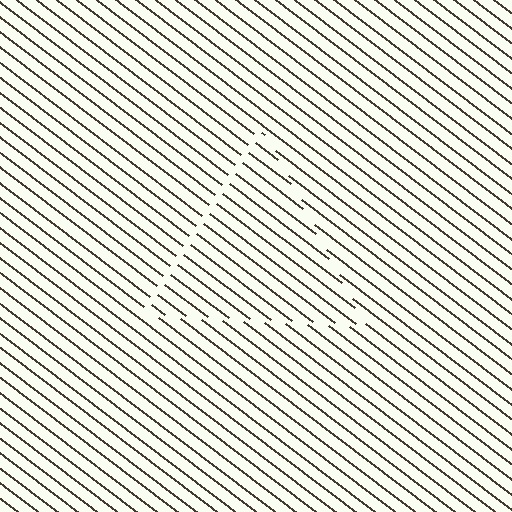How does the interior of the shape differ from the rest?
The interior of the shape contains the same grating, shifted by half a period — the contour is defined by the phase discontinuity where line-ends from the inner and outer gratings abut.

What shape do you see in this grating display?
An illusory triangle. The interior of the shape contains the same grating, shifted by half a period — the contour is defined by the phase discontinuity where line-ends from the inner and outer gratings abut.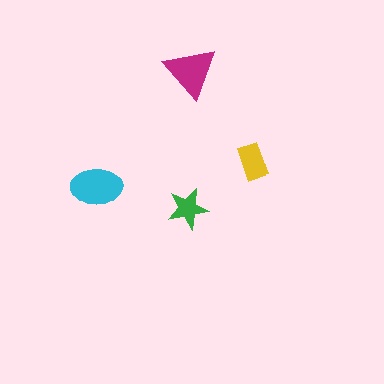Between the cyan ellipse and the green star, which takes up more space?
The cyan ellipse.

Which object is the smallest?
The green star.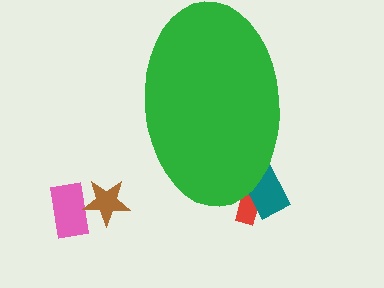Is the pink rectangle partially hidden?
No, the pink rectangle is fully visible.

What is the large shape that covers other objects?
A green ellipse.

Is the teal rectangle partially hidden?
Yes, the teal rectangle is partially hidden behind the green ellipse.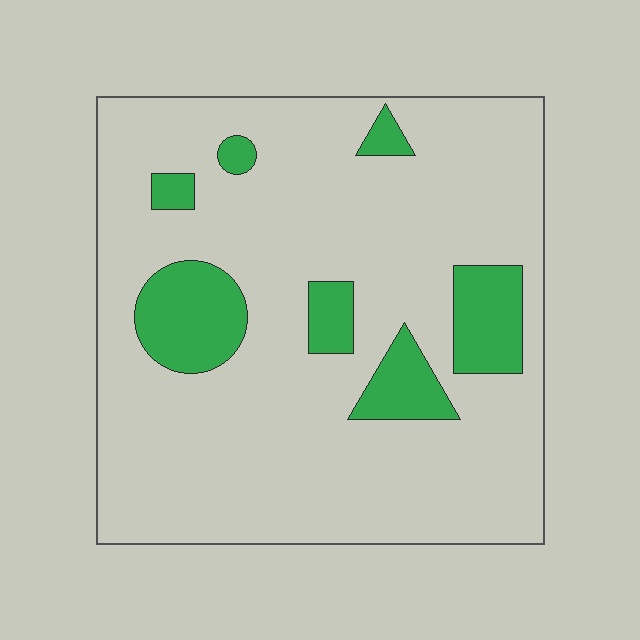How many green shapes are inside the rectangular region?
7.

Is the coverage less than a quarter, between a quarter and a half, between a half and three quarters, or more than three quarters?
Less than a quarter.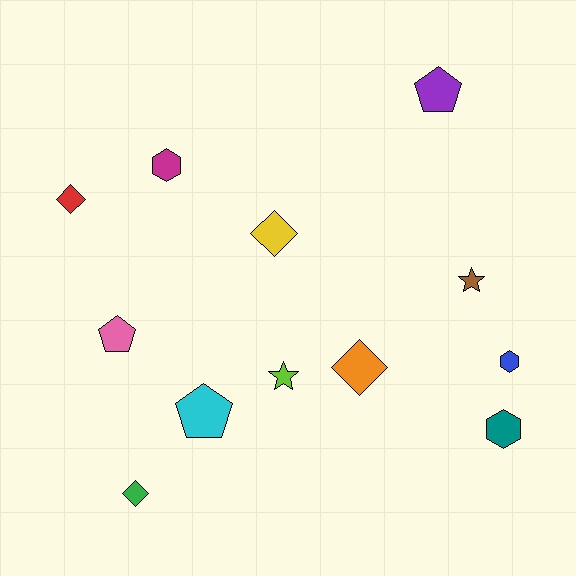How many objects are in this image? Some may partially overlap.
There are 12 objects.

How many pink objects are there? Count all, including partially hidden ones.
There is 1 pink object.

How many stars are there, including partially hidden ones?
There are 2 stars.